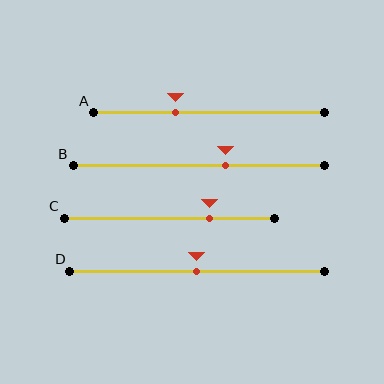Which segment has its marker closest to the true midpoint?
Segment D has its marker closest to the true midpoint.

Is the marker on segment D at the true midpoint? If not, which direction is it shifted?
Yes, the marker on segment D is at the true midpoint.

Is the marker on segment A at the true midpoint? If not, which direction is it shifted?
No, the marker on segment A is shifted to the left by about 15% of the segment length.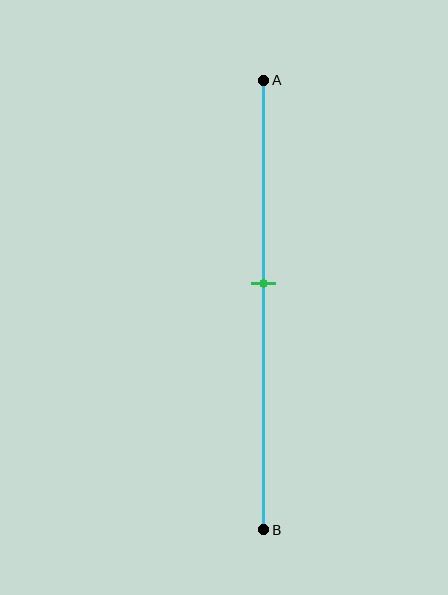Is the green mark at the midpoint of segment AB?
No, the mark is at about 45% from A, not at the 50% midpoint.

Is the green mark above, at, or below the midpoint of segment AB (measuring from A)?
The green mark is above the midpoint of segment AB.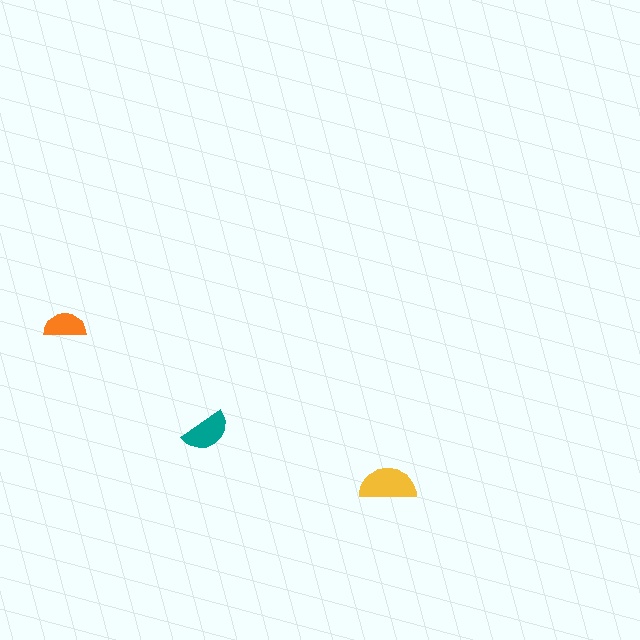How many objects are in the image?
There are 3 objects in the image.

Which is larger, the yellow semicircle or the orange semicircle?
The yellow one.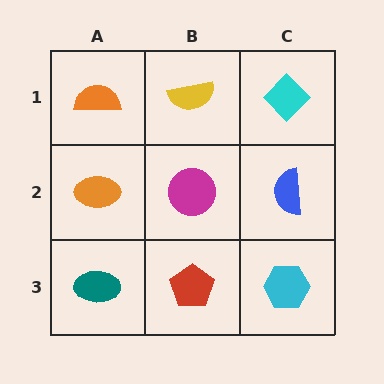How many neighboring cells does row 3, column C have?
2.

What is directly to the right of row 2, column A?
A magenta circle.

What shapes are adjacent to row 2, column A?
An orange semicircle (row 1, column A), a teal ellipse (row 3, column A), a magenta circle (row 2, column B).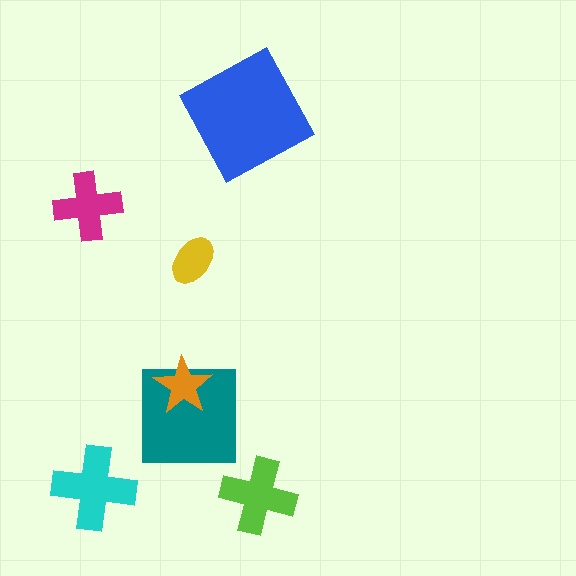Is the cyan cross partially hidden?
No, no other shape covers it.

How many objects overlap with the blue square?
0 objects overlap with the blue square.